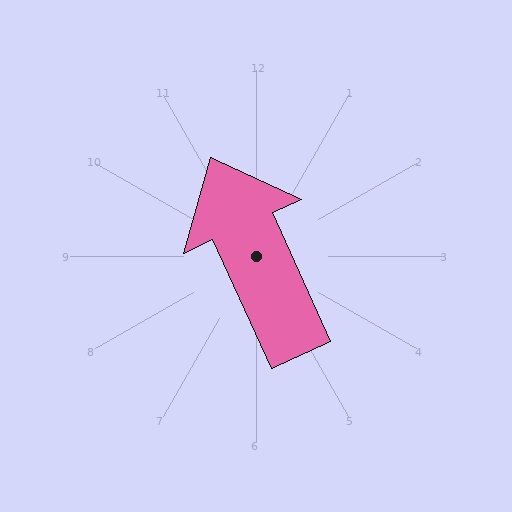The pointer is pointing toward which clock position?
Roughly 11 o'clock.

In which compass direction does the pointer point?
Northwest.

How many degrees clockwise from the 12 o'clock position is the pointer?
Approximately 335 degrees.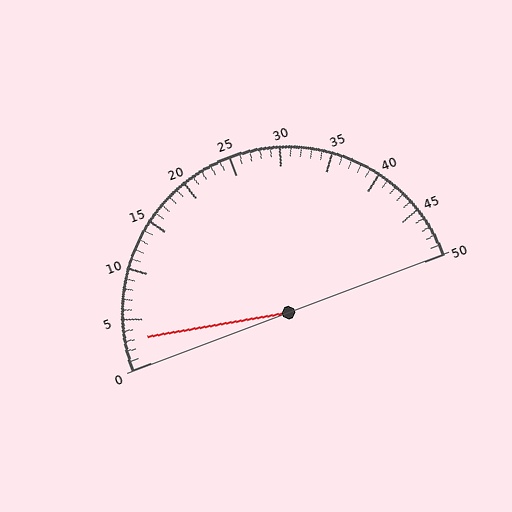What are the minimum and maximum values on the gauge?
The gauge ranges from 0 to 50.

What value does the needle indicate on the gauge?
The needle indicates approximately 3.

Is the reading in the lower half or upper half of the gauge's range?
The reading is in the lower half of the range (0 to 50).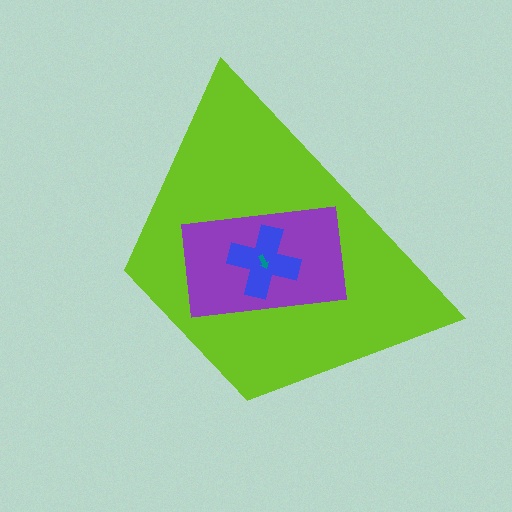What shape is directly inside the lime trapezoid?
The purple rectangle.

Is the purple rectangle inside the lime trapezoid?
Yes.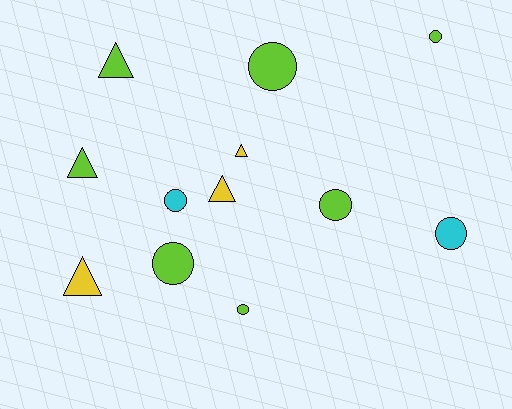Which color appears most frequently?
Lime, with 7 objects.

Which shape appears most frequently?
Circle, with 7 objects.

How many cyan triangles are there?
There are no cyan triangles.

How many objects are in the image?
There are 12 objects.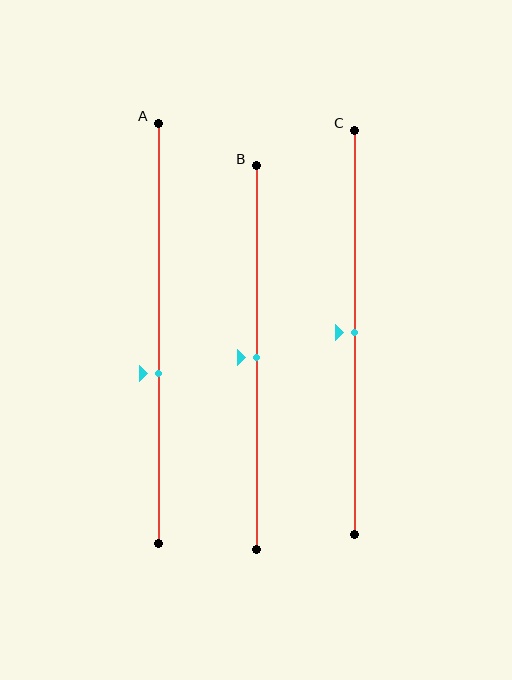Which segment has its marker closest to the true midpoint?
Segment B has its marker closest to the true midpoint.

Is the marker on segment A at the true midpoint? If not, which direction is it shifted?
No, the marker on segment A is shifted downward by about 10% of the segment length.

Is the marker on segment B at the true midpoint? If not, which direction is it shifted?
Yes, the marker on segment B is at the true midpoint.